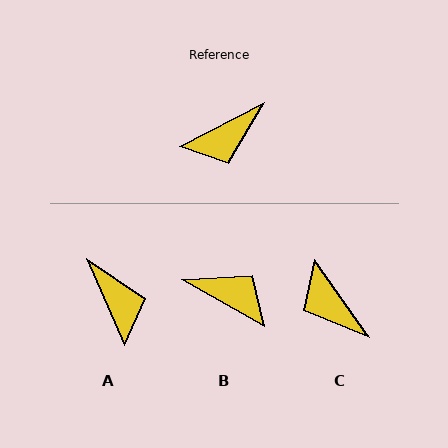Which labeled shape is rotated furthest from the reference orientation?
B, about 124 degrees away.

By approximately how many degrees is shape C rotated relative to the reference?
Approximately 82 degrees clockwise.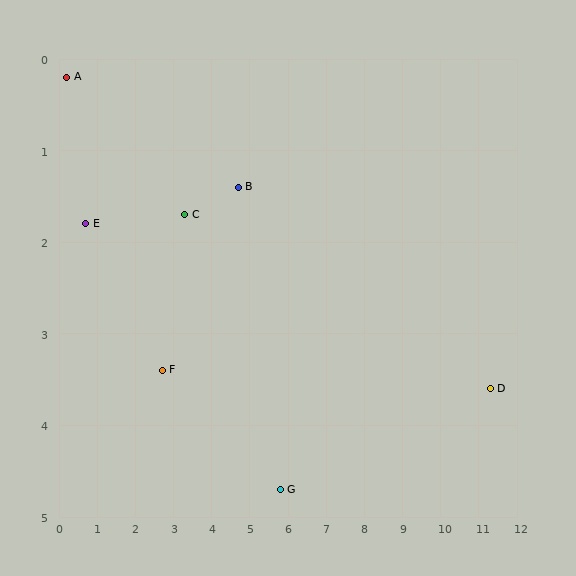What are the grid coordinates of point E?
Point E is at approximately (0.7, 1.8).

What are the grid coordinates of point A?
Point A is at approximately (0.2, 0.2).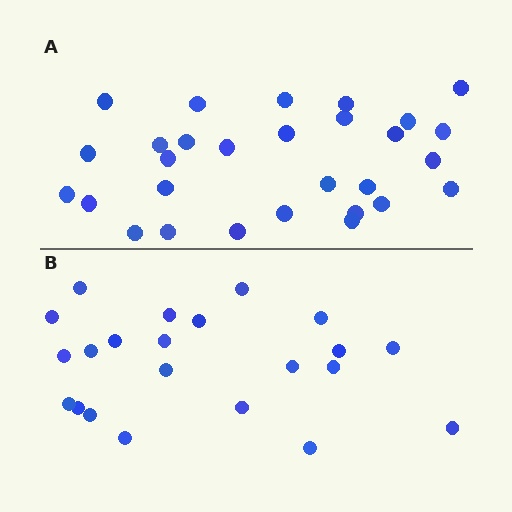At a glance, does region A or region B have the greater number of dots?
Region A (the top region) has more dots.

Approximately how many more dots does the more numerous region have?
Region A has roughly 8 or so more dots than region B.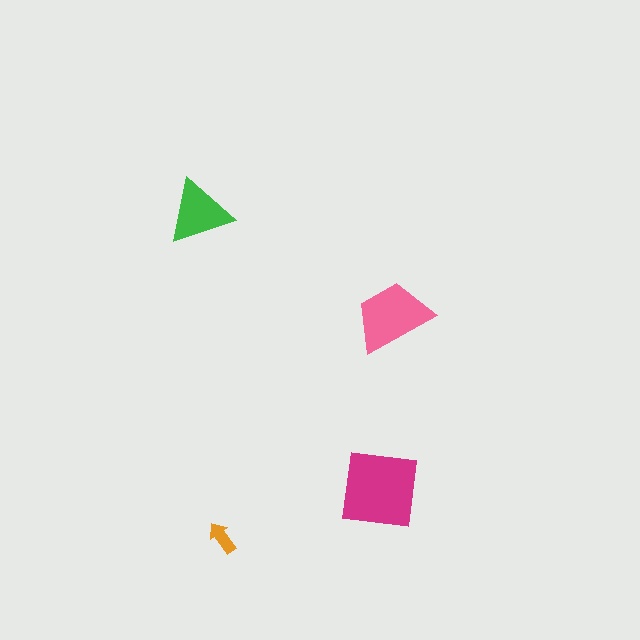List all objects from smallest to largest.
The orange arrow, the green triangle, the pink trapezoid, the magenta square.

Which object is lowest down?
The orange arrow is bottommost.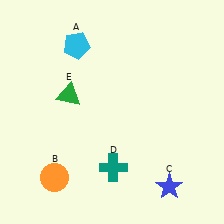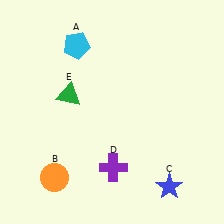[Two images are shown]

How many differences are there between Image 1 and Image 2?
There is 1 difference between the two images.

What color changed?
The cross (D) changed from teal in Image 1 to purple in Image 2.